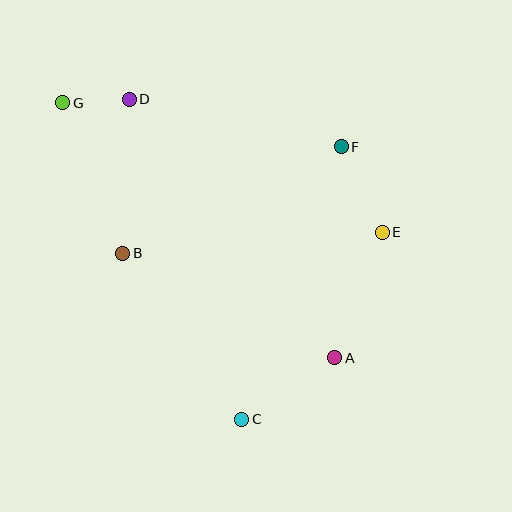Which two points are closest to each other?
Points D and G are closest to each other.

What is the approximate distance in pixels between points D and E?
The distance between D and E is approximately 286 pixels.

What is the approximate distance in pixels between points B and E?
The distance between B and E is approximately 260 pixels.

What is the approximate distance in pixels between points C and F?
The distance between C and F is approximately 290 pixels.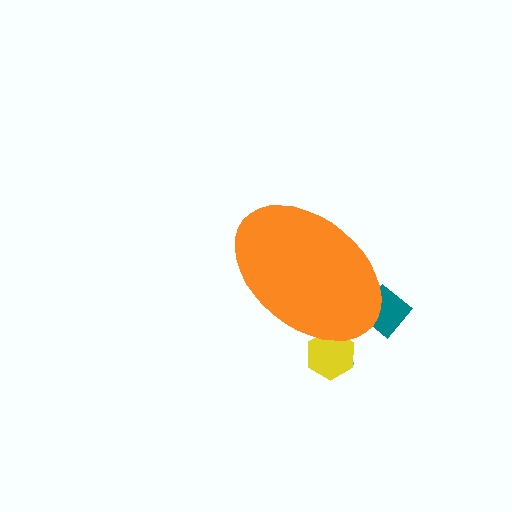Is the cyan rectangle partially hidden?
Yes, the cyan rectangle is partially hidden behind the orange ellipse.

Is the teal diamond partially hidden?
Yes, the teal diamond is partially hidden behind the orange ellipse.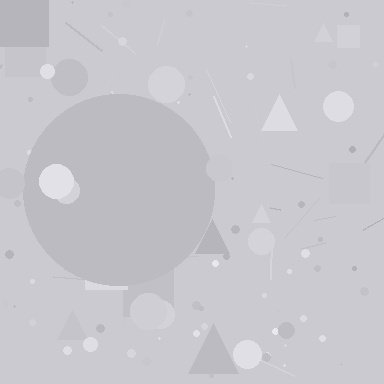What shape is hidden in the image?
A circle is hidden in the image.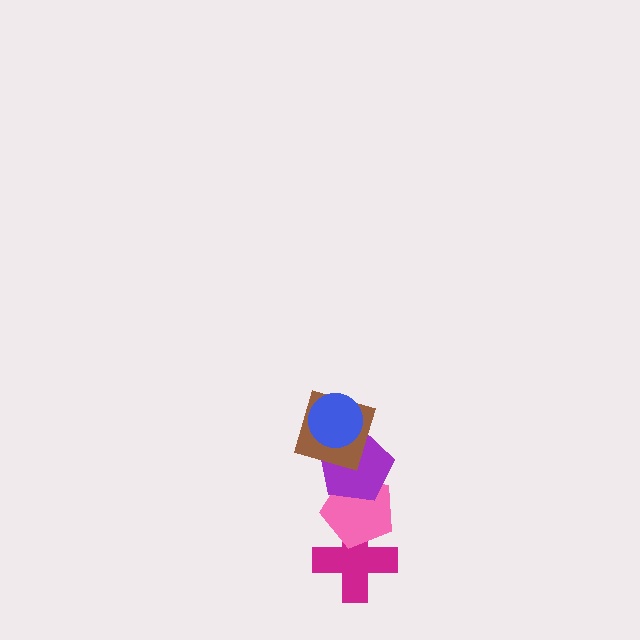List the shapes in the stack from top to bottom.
From top to bottom: the blue circle, the brown square, the purple pentagon, the pink pentagon, the magenta cross.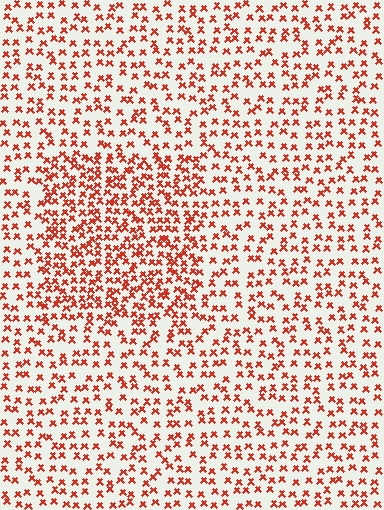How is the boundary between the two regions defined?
The boundary is defined by a change in element density (approximately 1.8x ratio). All elements are the same color, size, and shape.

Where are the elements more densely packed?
The elements are more densely packed inside the rectangle boundary.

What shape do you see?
I see a rectangle.